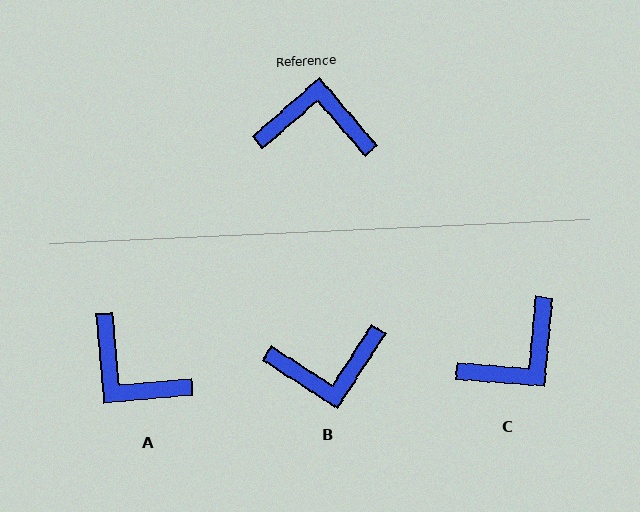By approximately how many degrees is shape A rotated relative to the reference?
Approximately 144 degrees counter-clockwise.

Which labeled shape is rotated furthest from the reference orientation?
B, about 164 degrees away.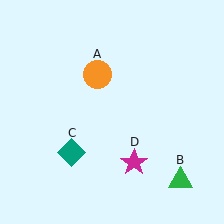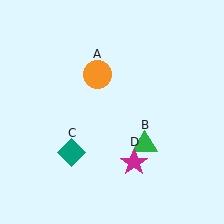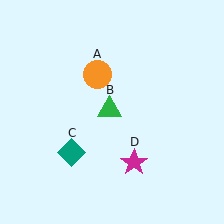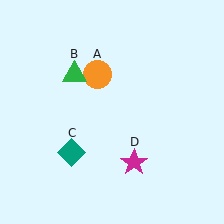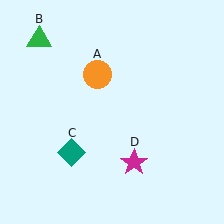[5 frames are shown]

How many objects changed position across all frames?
1 object changed position: green triangle (object B).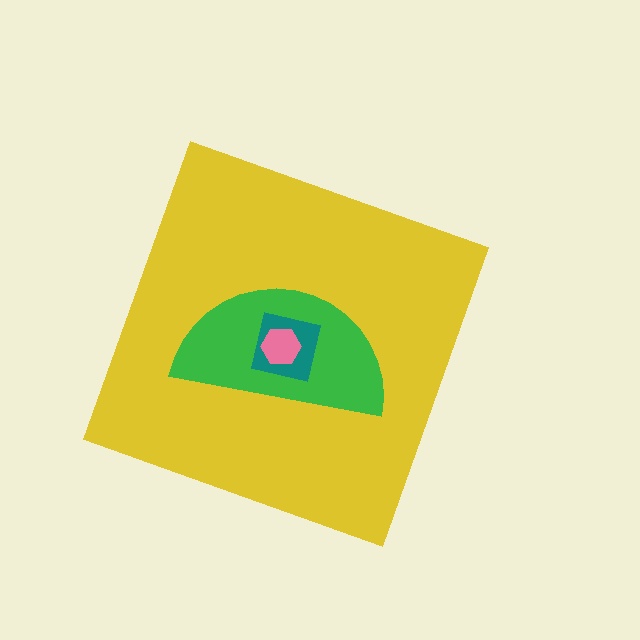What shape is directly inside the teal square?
The pink hexagon.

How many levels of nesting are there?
4.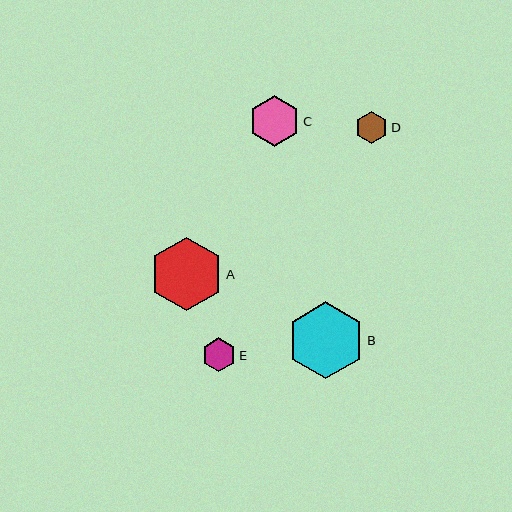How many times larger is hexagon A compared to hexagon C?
Hexagon A is approximately 1.4 times the size of hexagon C.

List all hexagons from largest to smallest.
From largest to smallest: B, A, C, E, D.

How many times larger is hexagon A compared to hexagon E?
Hexagon A is approximately 2.2 times the size of hexagon E.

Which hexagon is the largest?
Hexagon B is the largest with a size of approximately 77 pixels.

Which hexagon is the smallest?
Hexagon D is the smallest with a size of approximately 33 pixels.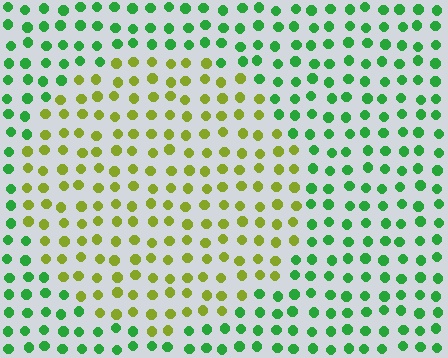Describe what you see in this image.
The image is filled with small green elements in a uniform arrangement. A circle-shaped region is visible where the elements are tinted to a slightly different hue, forming a subtle color boundary.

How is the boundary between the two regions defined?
The boundary is defined purely by a slight shift in hue (about 53 degrees). Spacing, size, and orientation are identical on both sides.